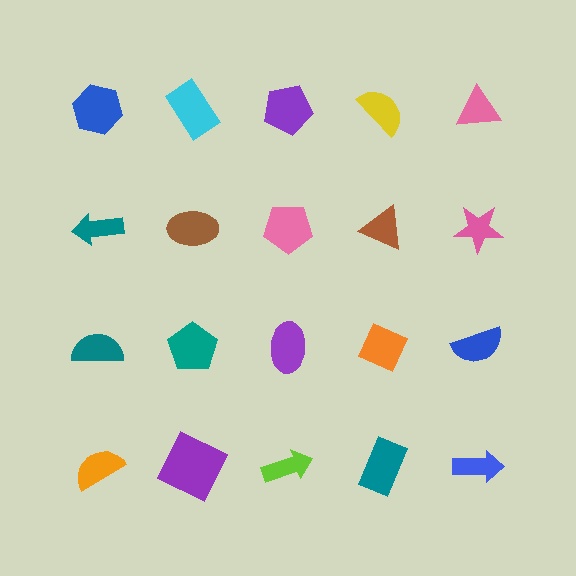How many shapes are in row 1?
5 shapes.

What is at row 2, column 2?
A brown ellipse.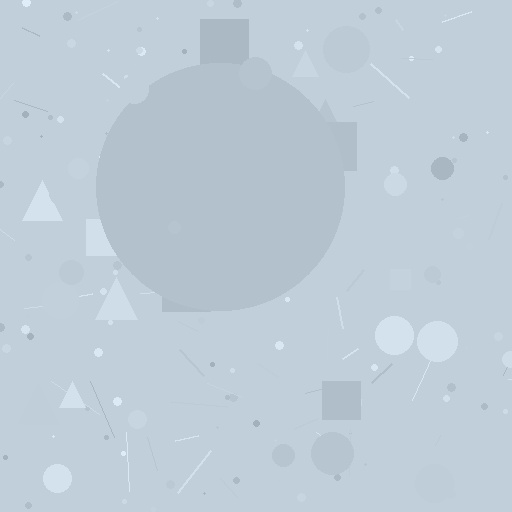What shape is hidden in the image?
A circle is hidden in the image.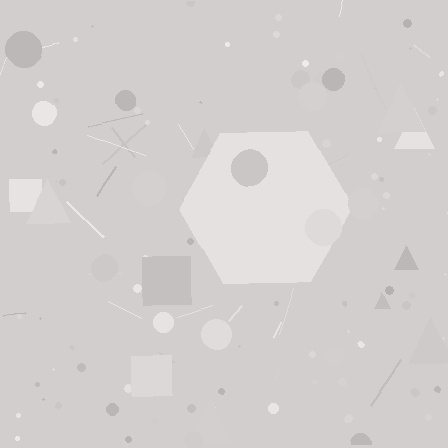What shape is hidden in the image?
A hexagon is hidden in the image.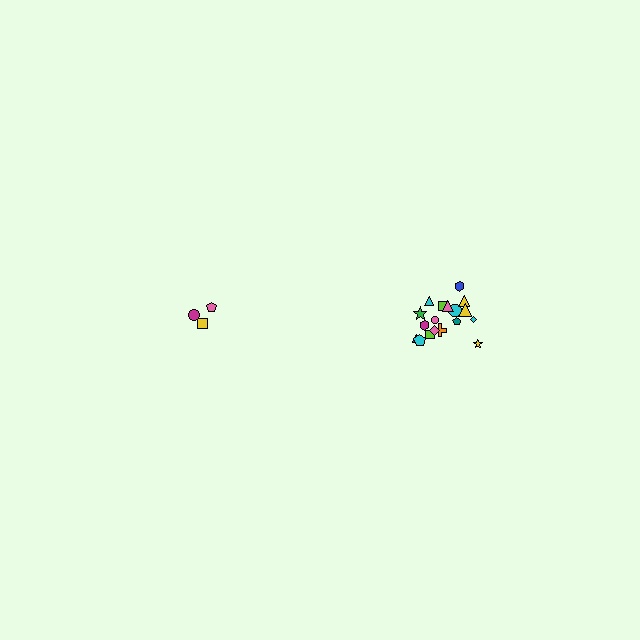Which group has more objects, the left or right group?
The right group.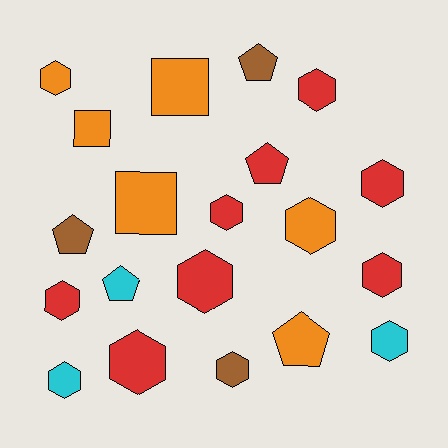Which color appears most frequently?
Red, with 8 objects.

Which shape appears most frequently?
Hexagon, with 12 objects.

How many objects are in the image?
There are 20 objects.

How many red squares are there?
There are no red squares.